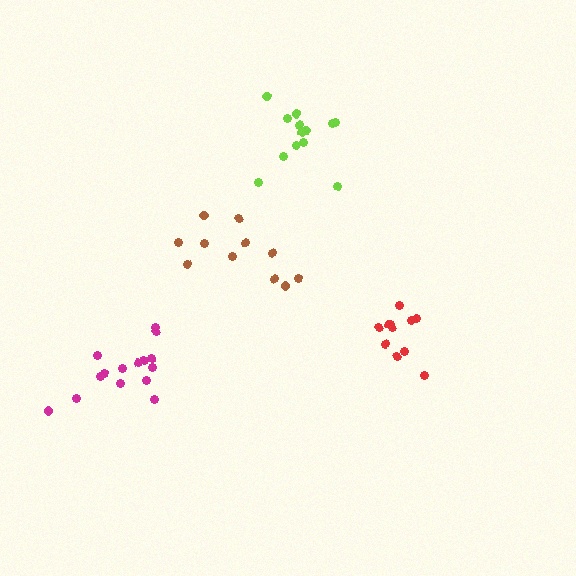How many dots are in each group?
Group 1: 11 dots, Group 2: 11 dots, Group 3: 13 dots, Group 4: 15 dots (50 total).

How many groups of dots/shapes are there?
There are 4 groups.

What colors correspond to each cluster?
The clusters are colored: red, brown, lime, magenta.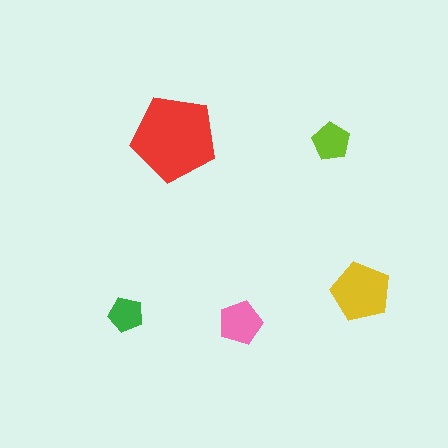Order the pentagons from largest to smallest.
the red one, the yellow one, the pink one, the lime one, the green one.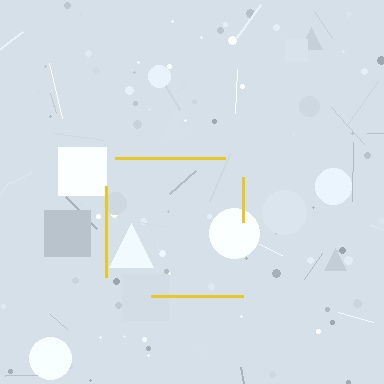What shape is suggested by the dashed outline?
The dashed outline suggests a square.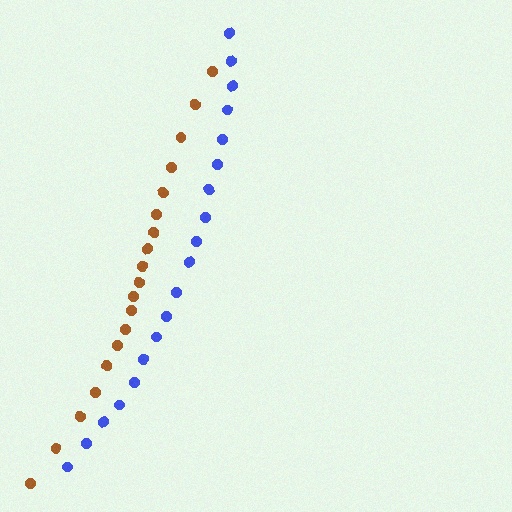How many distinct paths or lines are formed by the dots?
There are 2 distinct paths.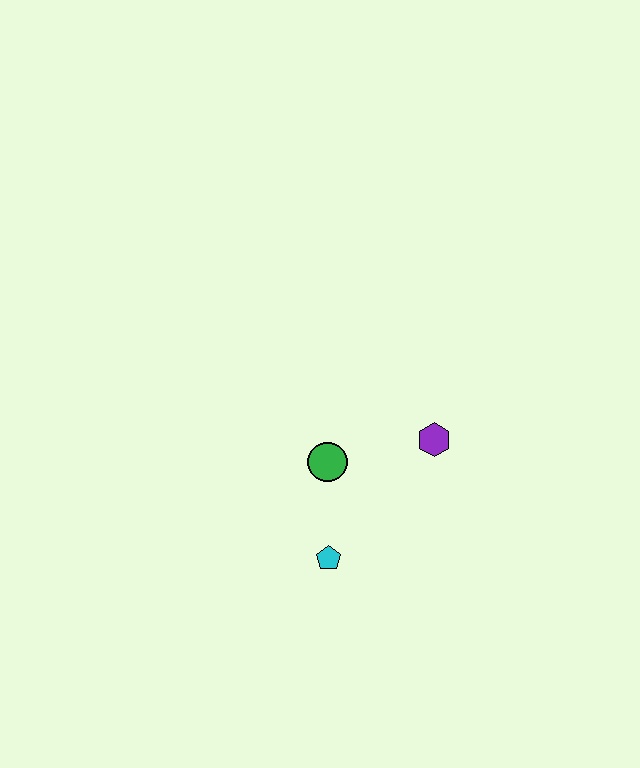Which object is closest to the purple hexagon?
The green circle is closest to the purple hexagon.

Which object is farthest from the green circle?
The purple hexagon is farthest from the green circle.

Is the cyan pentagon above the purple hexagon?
No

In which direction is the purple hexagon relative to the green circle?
The purple hexagon is to the right of the green circle.